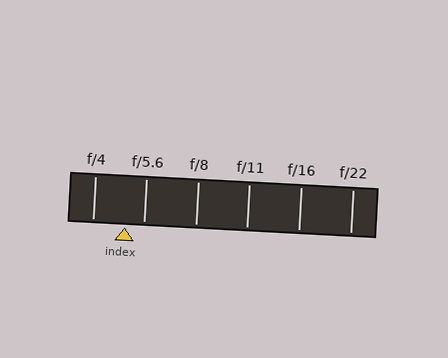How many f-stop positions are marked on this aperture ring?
There are 6 f-stop positions marked.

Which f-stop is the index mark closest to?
The index mark is closest to f/5.6.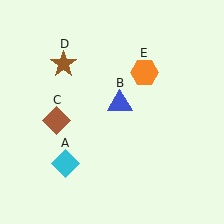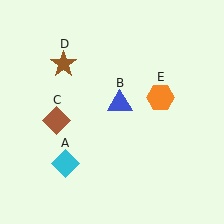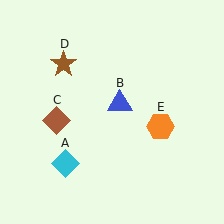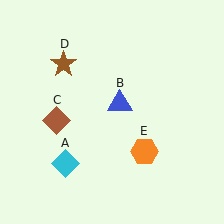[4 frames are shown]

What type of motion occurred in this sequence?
The orange hexagon (object E) rotated clockwise around the center of the scene.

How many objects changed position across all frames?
1 object changed position: orange hexagon (object E).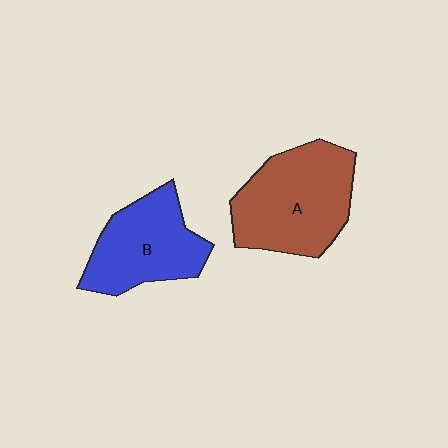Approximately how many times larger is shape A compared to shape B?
Approximately 1.2 times.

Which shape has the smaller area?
Shape B (blue).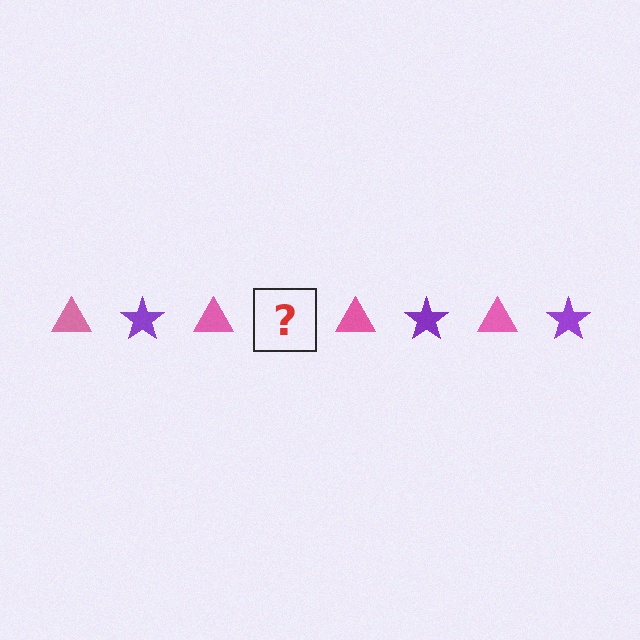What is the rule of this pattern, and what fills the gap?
The rule is that the pattern alternates between pink triangle and purple star. The gap should be filled with a purple star.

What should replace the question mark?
The question mark should be replaced with a purple star.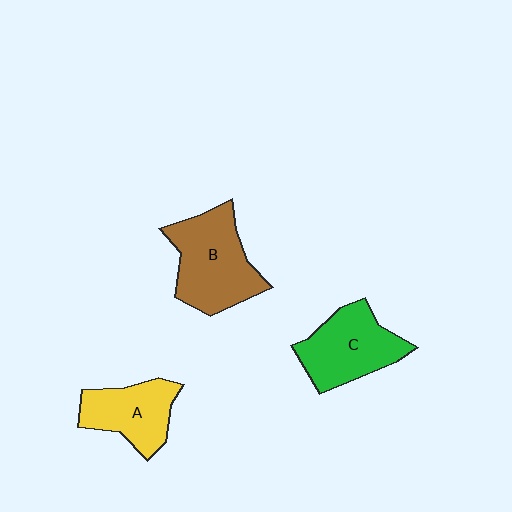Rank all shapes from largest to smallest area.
From largest to smallest: B (brown), C (green), A (yellow).